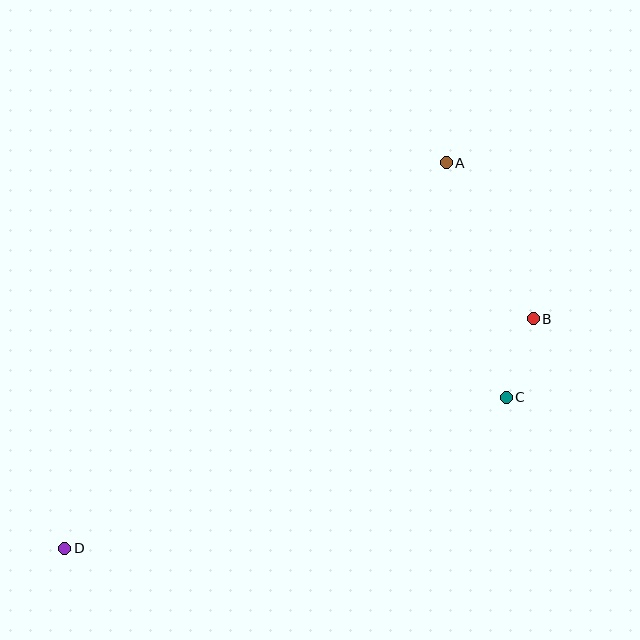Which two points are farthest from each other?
Points A and D are farthest from each other.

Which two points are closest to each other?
Points B and C are closest to each other.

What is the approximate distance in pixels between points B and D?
The distance between B and D is approximately 522 pixels.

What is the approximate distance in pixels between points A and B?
The distance between A and B is approximately 179 pixels.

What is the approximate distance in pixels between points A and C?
The distance between A and C is approximately 242 pixels.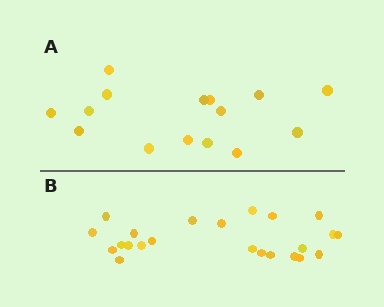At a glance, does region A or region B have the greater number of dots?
Region B (the bottom region) has more dots.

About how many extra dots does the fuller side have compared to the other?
Region B has roughly 8 or so more dots than region A.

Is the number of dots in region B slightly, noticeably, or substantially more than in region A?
Region B has substantially more. The ratio is roughly 1.5 to 1.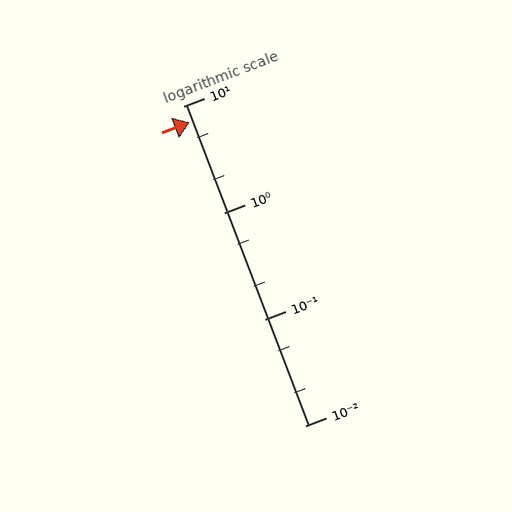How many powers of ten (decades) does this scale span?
The scale spans 3 decades, from 0.01 to 10.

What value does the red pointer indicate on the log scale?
The pointer indicates approximately 7.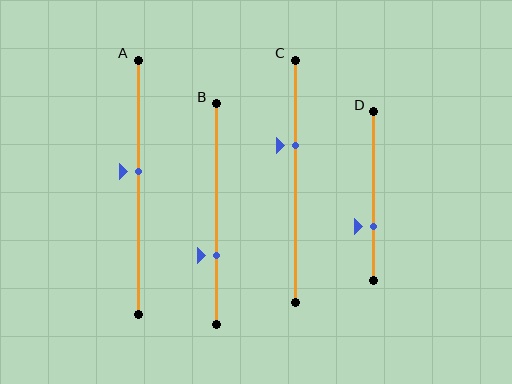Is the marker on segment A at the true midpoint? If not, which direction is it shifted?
No, the marker on segment A is shifted upward by about 6% of the segment length.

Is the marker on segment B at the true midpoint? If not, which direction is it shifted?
No, the marker on segment B is shifted downward by about 19% of the segment length.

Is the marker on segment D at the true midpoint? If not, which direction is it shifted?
No, the marker on segment D is shifted downward by about 18% of the segment length.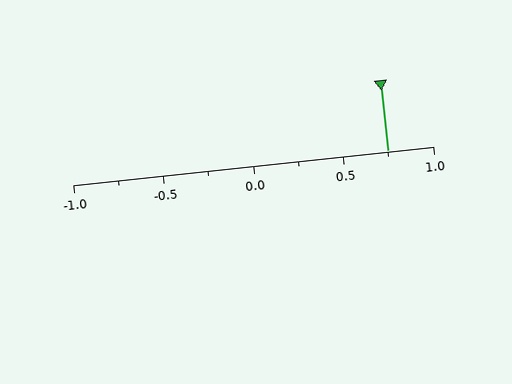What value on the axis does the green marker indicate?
The marker indicates approximately 0.75.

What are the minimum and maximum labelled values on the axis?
The axis runs from -1.0 to 1.0.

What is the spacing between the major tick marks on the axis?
The major ticks are spaced 0.5 apart.